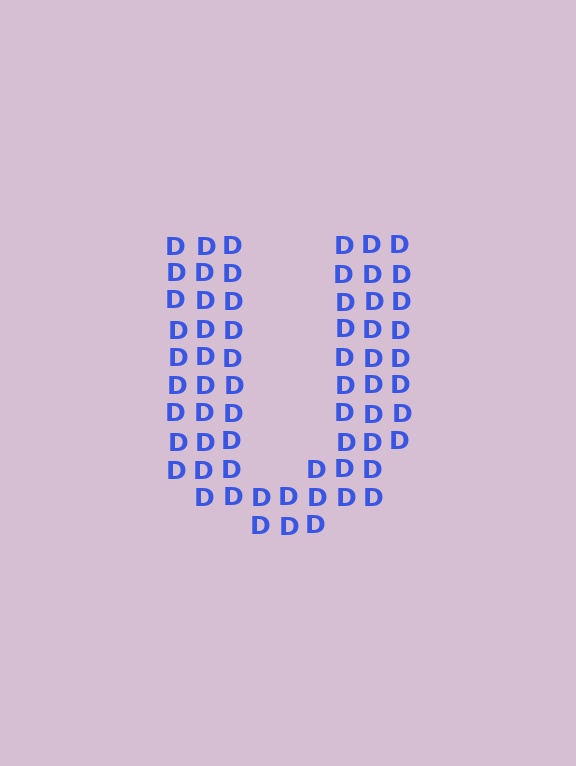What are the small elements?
The small elements are letter D's.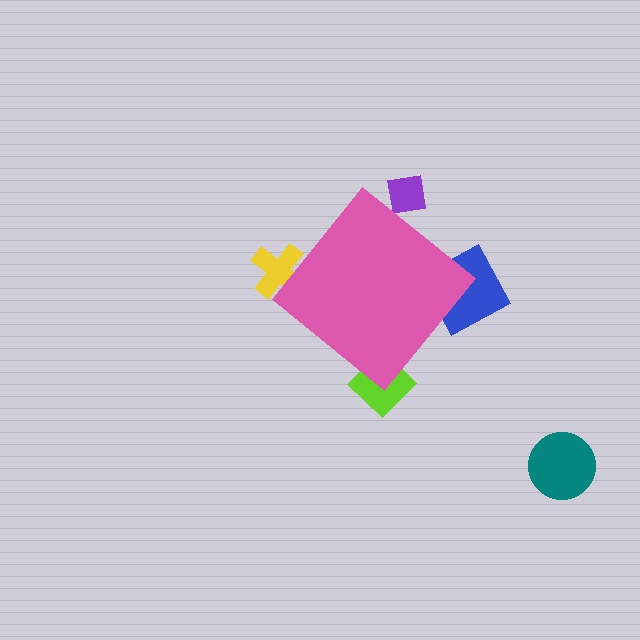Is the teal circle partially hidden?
No, the teal circle is fully visible.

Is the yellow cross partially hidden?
Yes, the yellow cross is partially hidden behind the pink diamond.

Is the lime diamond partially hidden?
Yes, the lime diamond is partially hidden behind the pink diamond.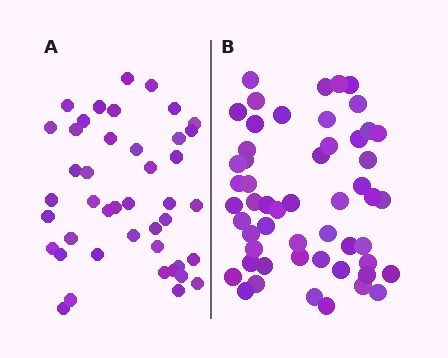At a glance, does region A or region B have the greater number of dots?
Region B (the right region) has more dots.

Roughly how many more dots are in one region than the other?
Region B has roughly 10 or so more dots than region A.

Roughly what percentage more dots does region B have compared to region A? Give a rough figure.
About 25% more.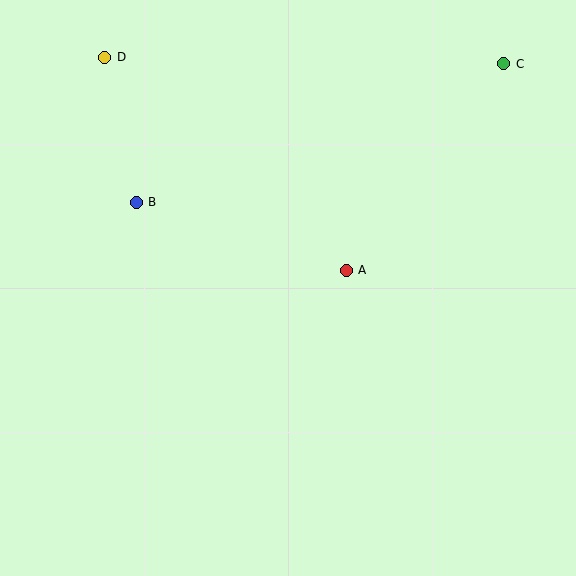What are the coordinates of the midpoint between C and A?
The midpoint between C and A is at (425, 167).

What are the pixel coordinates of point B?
Point B is at (136, 202).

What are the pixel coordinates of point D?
Point D is at (105, 57).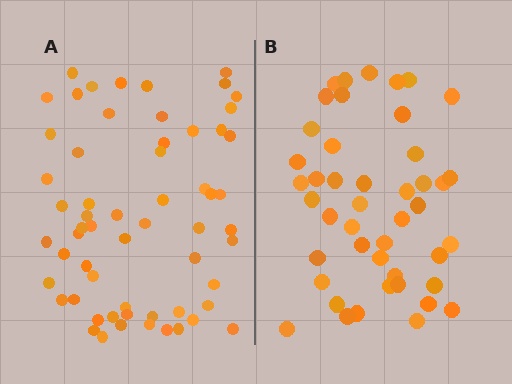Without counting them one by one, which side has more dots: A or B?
Region A (the left region) has more dots.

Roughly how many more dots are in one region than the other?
Region A has approximately 15 more dots than region B.